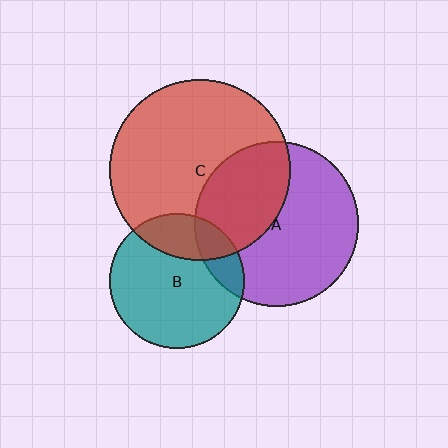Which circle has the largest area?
Circle C (red).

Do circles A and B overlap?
Yes.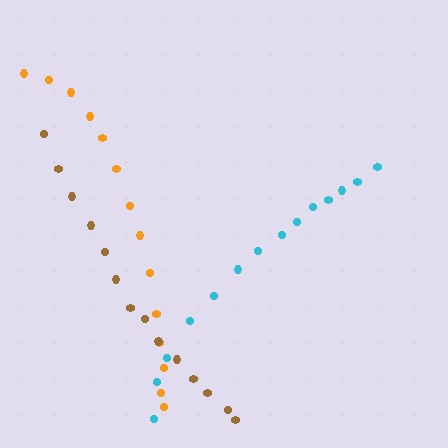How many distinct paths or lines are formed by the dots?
There are 3 distinct paths.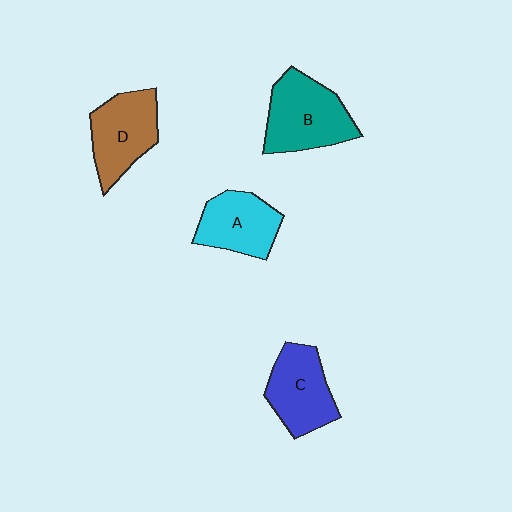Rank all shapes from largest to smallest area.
From largest to smallest: B (teal), D (brown), C (blue), A (cyan).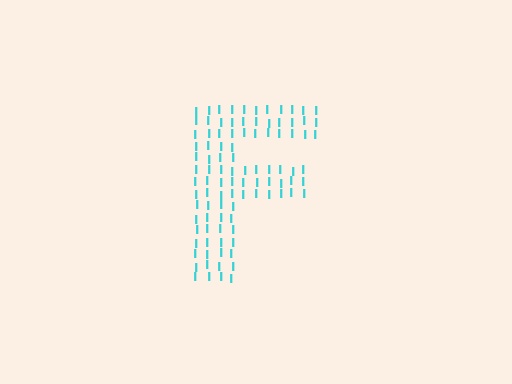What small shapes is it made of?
It is made of small letter I's.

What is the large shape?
The large shape is the letter F.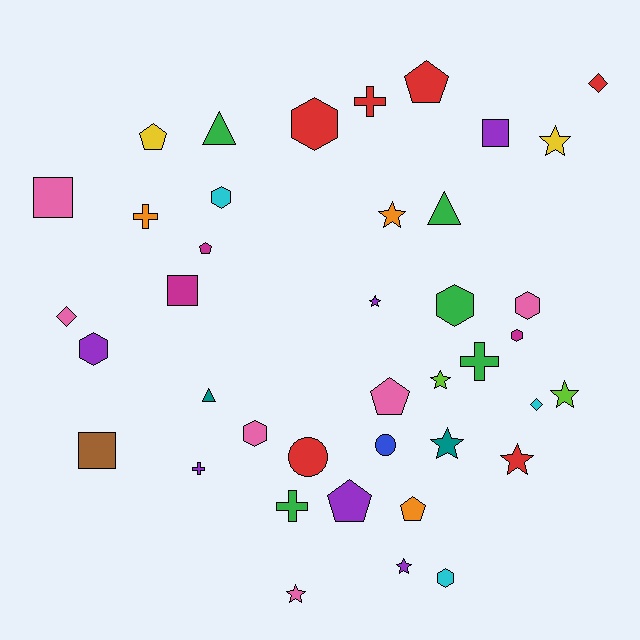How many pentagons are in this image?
There are 6 pentagons.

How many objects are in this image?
There are 40 objects.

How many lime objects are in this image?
There are 2 lime objects.